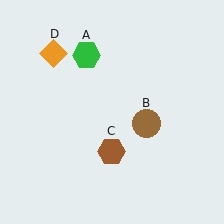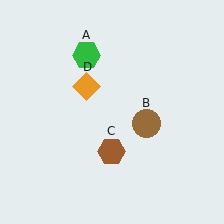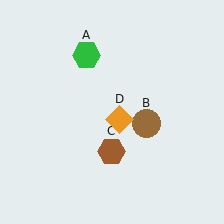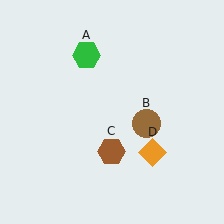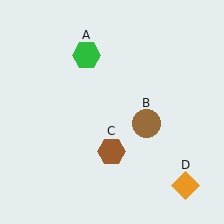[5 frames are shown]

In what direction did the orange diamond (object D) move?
The orange diamond (object D) moved down and to the right.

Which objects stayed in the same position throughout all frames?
Green hexagon (object A) and brown circle (object B) and brown hexagon (object C) remained stationary.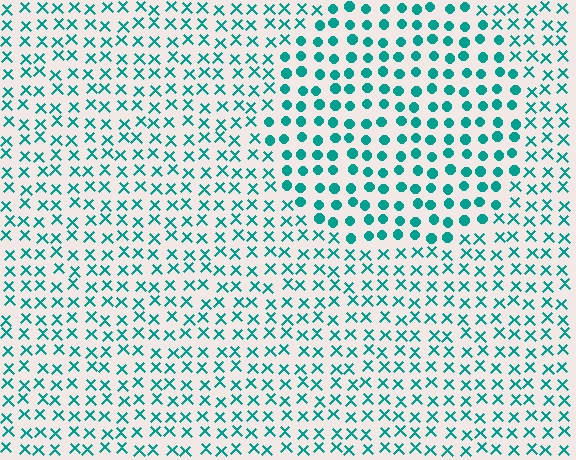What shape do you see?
I see a circle.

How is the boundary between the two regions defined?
The boundary is defined by a change in element shape: circles inside vs. X marks outside. All elements share the same color and spacing.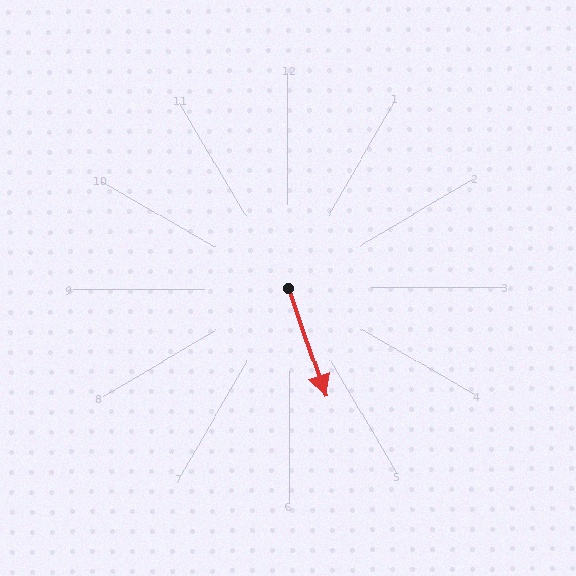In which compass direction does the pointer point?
South.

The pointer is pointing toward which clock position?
Roughly 5 o'clock.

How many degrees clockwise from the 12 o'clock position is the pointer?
Approximately 161 degrees.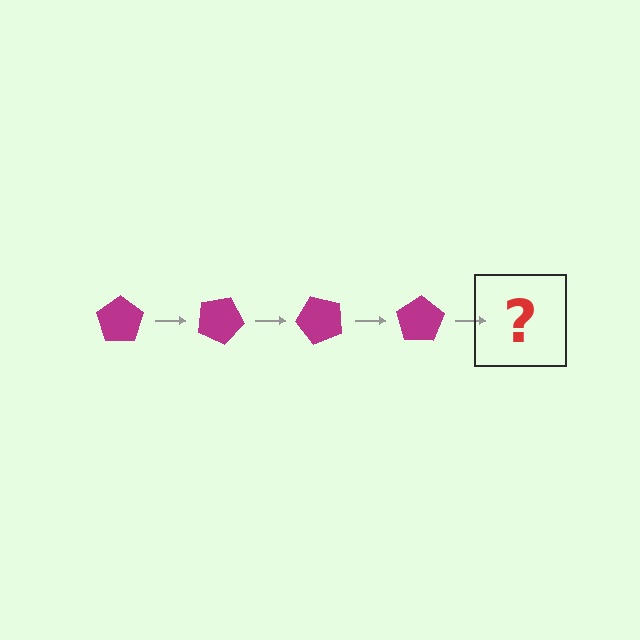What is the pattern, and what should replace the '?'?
The pattern is that the pentagon rotates 25 degrees each step. The '?' should be a magenta pentagon rotated 100 degrees.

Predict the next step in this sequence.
The next step is a magenta pentagon rotated 100 degrees.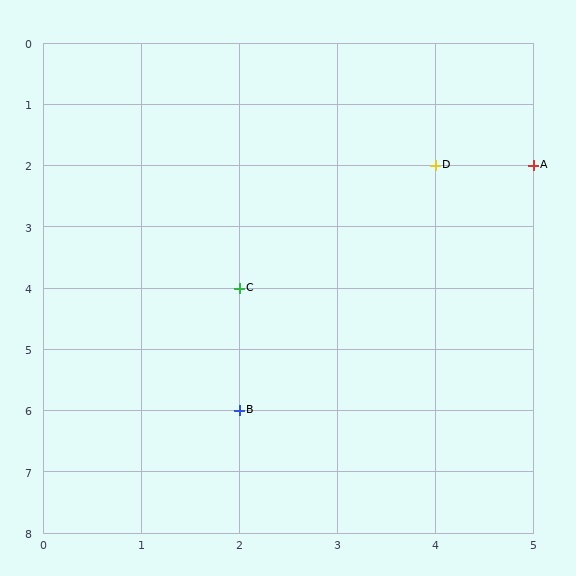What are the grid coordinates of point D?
Point D is at grid coordinates (4, 2).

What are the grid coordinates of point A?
Point A is at grid coordinates (5, 2).